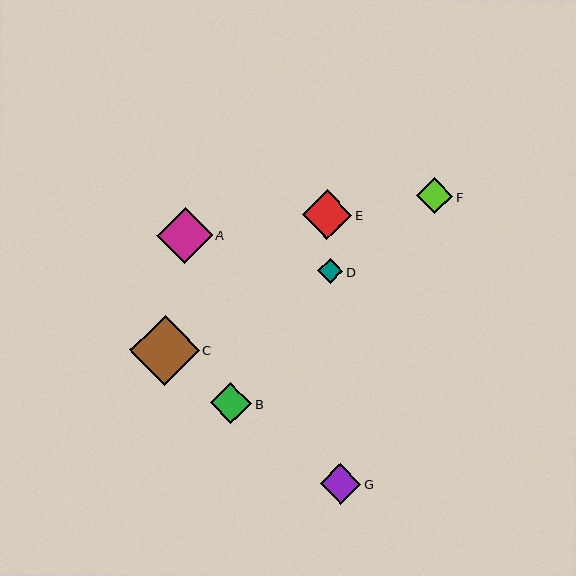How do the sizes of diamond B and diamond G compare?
Diamond B and diamond G are approximately the same size.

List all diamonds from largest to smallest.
From largest to smallest: C, A, E, B, G, F, D.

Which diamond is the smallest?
Diamond D is the smallest with a size of approximately 25 pixels.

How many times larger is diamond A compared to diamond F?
Diamond A is approximately 1.5 times the size of diamond F.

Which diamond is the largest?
Diamond C is the largest with a size of approximately 70 pixels.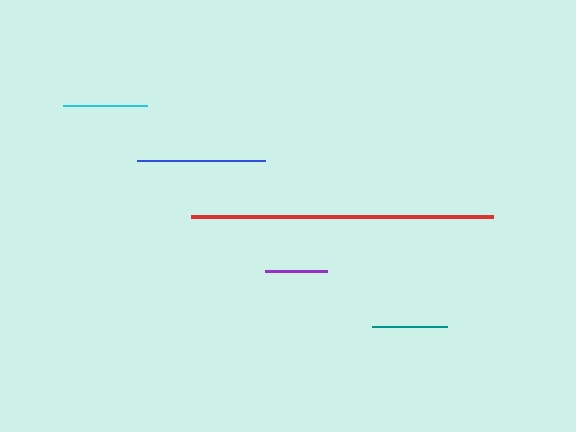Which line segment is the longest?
The red line is the longest at approximately 302 pixels.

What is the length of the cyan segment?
The cyan segment is approximately 84 pixels long.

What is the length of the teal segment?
The teal segment is approximately 75 pixels long.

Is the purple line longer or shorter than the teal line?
The teal line is longer than the purple line.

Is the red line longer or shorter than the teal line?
The red line is longer than the teal line.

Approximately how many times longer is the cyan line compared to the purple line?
The cyan line is approximately 1.4 times the length of the purple line.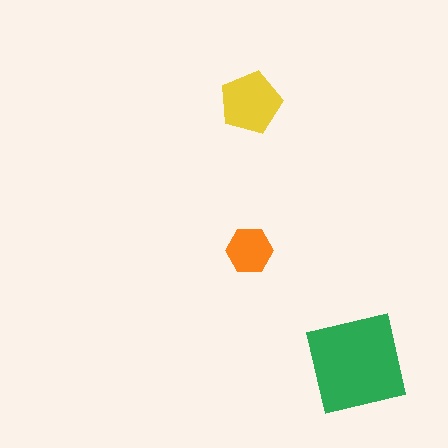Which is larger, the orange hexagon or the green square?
The green square.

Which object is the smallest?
The orange hexagon.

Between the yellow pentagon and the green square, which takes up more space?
The green square.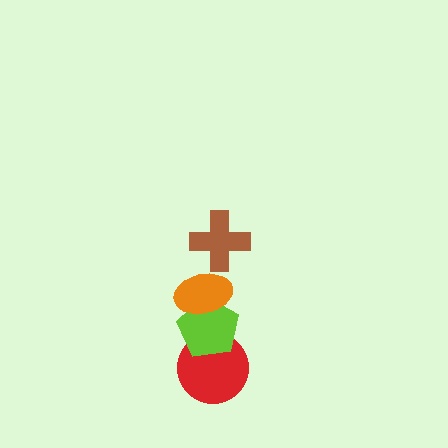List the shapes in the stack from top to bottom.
From top to bottom: the brown cross, the orange ellipse, the lime pentagon, the red circle.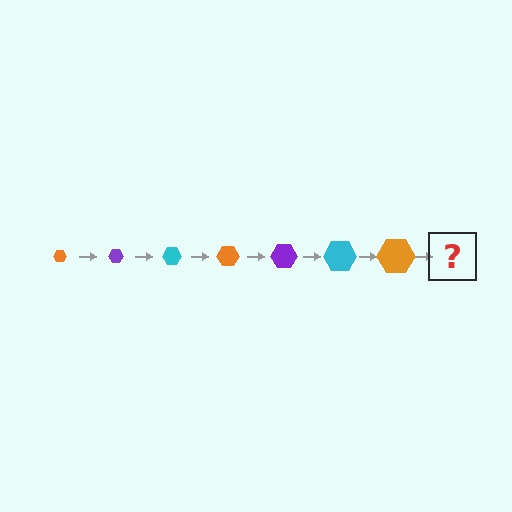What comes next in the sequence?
The next element should be a purple hexagon, larger than the previous one.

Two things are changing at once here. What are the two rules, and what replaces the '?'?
The two rules are that the hexagon grows larger each step and the color cycles through orange, purple, and cyan. The '?' should be a purple hexagon, larger than the previous one.